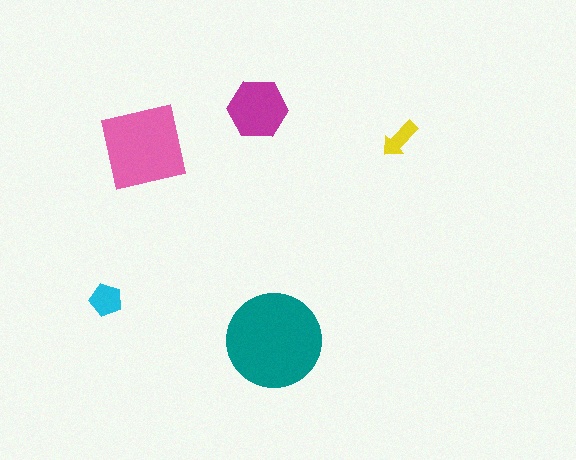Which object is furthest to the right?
The yellow arrow is rightmost.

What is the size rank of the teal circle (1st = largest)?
1st.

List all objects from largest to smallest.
The teal circle, the pink square, the magenta hexagon, the cyan pentagon, the yellow arrow.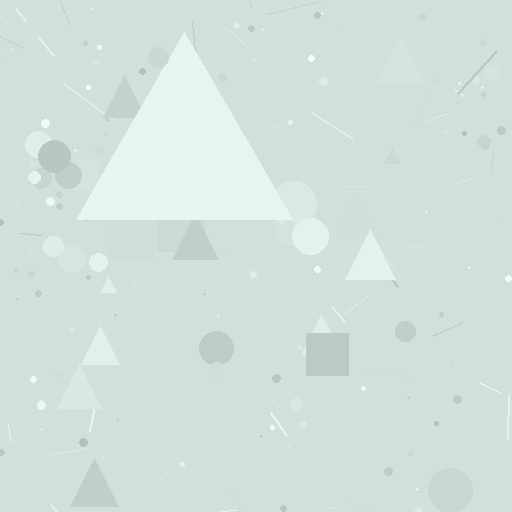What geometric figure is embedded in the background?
A triangle is embedded in the background.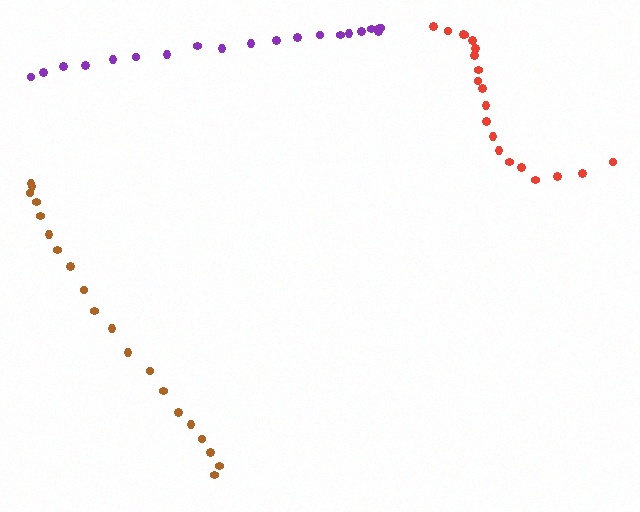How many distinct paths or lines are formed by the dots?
There are 3 distinct paths.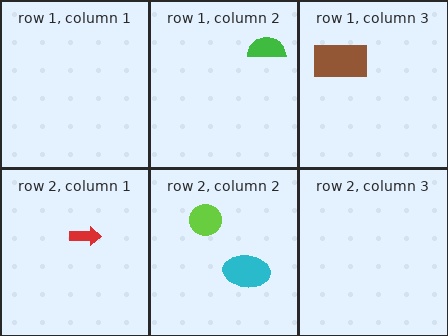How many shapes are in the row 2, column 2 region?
2.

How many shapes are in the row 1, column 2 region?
1.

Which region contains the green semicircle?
The row 1, column 2 region.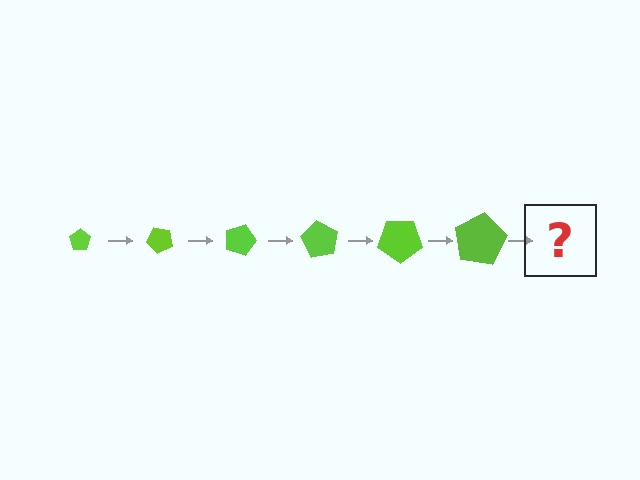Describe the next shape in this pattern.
It should be a pentagon, larger than the previous one and rotated 270 degrees from the start.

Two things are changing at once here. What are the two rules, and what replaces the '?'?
The two rules are that the pentagon grows larger each step and it rotates 45 degrees each step. The '?' should be a pentagon, larger than the previous one and rotated 270 degrees from the start.